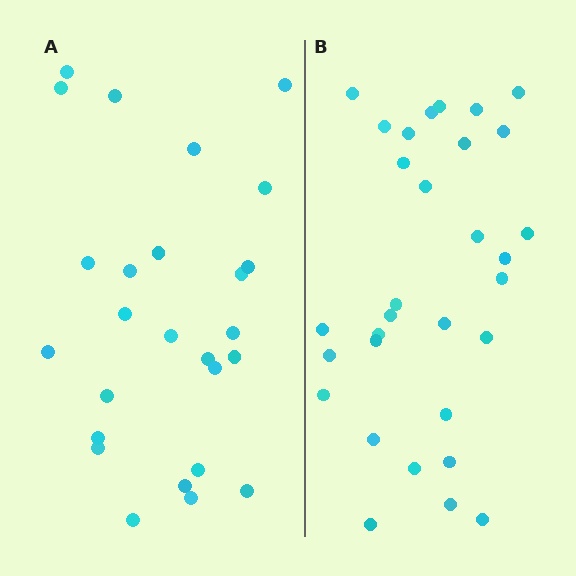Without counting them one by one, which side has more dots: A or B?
Region B (the right region) has more dots.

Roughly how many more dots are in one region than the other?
Region B has about 5 more dots than region A.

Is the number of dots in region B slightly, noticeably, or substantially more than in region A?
Region B has only slightly more — the two regions are fairly close. The ratio is roughly 1.2 to 1.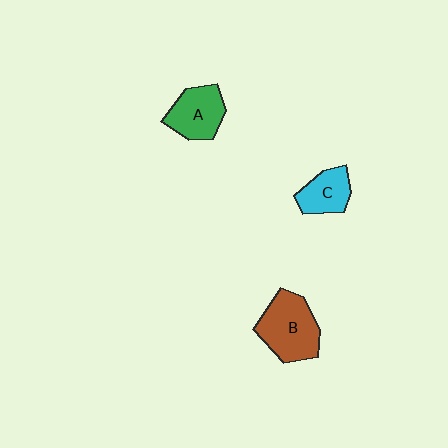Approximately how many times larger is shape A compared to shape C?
Approximately 1.3 times.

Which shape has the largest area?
Shape B (brown).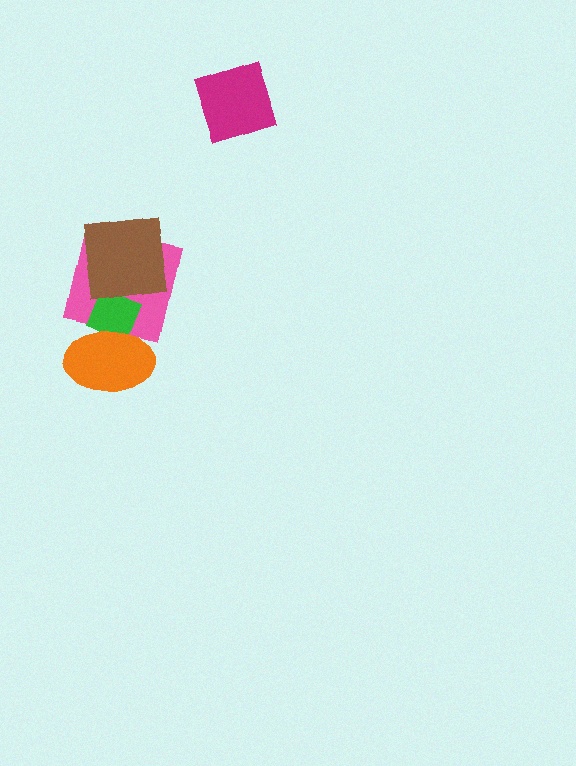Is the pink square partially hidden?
Yes, it is partially covered by another shape.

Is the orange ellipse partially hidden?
No, no other shape covers it.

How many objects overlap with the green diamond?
3 objects overlap with the green diamond.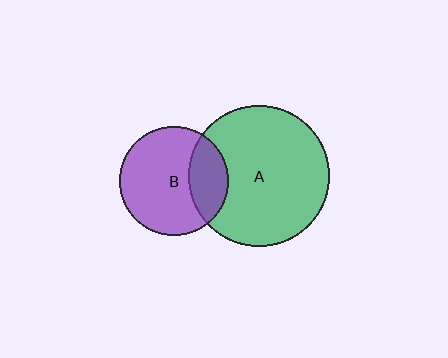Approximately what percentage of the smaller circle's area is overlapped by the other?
Approximately 25%.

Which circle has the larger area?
Circle A (green).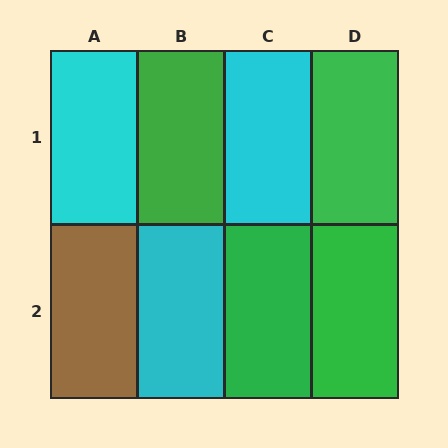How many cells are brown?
1 cell is brown.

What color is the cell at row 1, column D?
Green.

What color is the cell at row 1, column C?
Cyan.